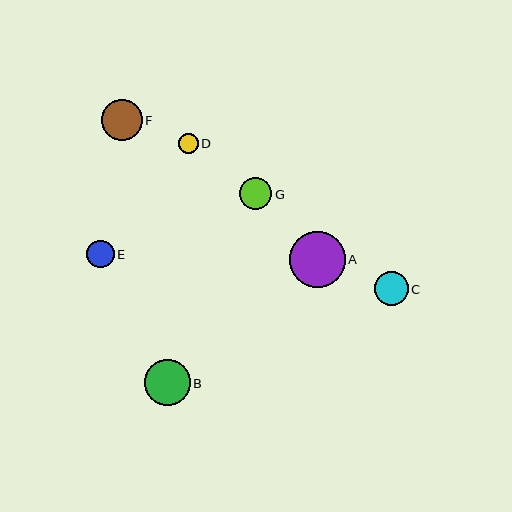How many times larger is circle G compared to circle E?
Circle G is approximately 1.2 times the size of circle E.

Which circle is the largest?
Circle A is the largest with a size of approximately 56 pixels.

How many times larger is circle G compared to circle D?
Circle G is approximately 1.6 times the size of circle D.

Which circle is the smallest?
Circle D is the smallest with a size of approximately 20 pixels.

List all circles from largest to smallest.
From largest to smallest: A, B, F, C, G, E, D.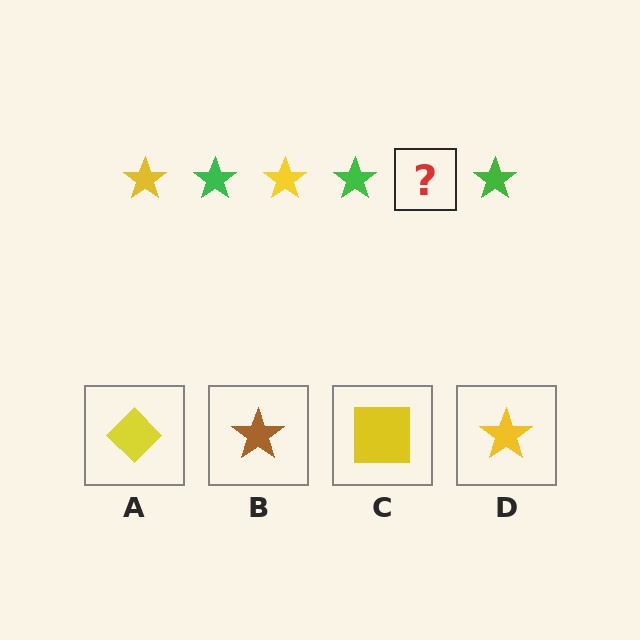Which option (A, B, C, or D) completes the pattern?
D.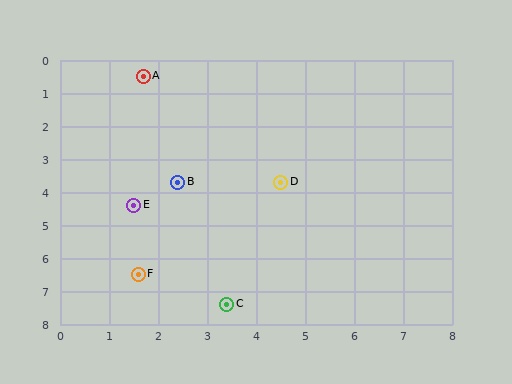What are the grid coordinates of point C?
Point C is at approximately (3.4, 7.4).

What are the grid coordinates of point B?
Point B is at approximately (2.4, 3.7).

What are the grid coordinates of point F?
Point F is at approximately (1.6, 6.5).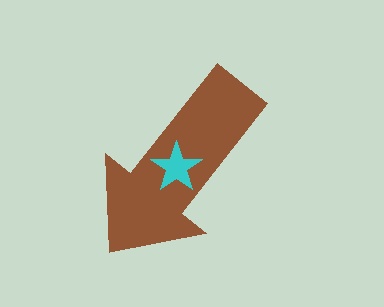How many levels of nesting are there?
2.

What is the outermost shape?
The brown arrow.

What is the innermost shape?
The cyan star.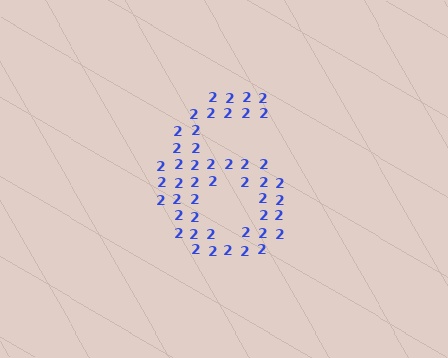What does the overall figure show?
The overall figure shows the digit 6.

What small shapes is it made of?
It is made of small digit 2's.